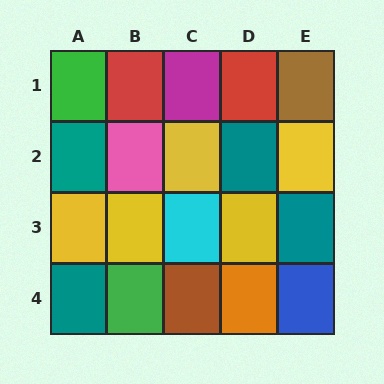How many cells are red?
2 cells are red.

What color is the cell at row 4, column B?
Green.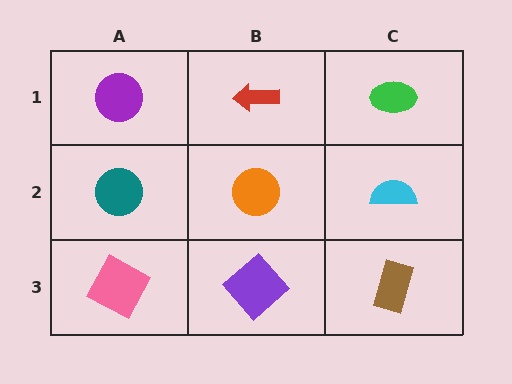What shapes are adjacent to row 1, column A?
A teal circle (row 2, column A), a red arrow (row 1, column B).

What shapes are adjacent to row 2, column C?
A green ellipse (row 1, column C), a brown rectangle (row 3, column C), an orange circle (row 2, column B).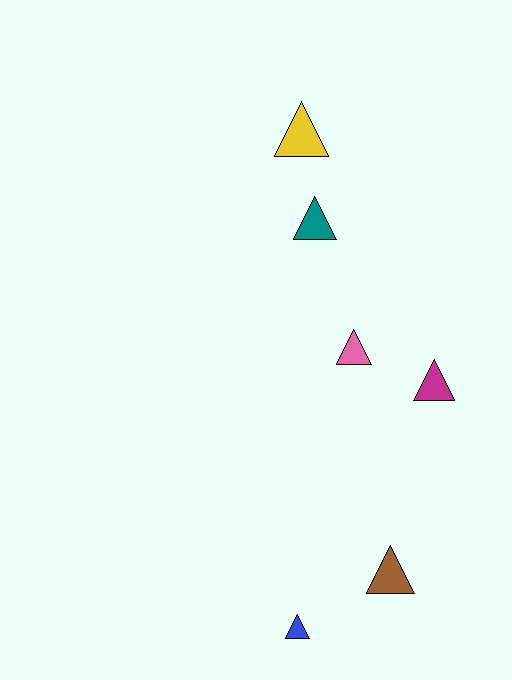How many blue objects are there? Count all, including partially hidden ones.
There is 1 blue object.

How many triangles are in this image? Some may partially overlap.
There are 6 triangles.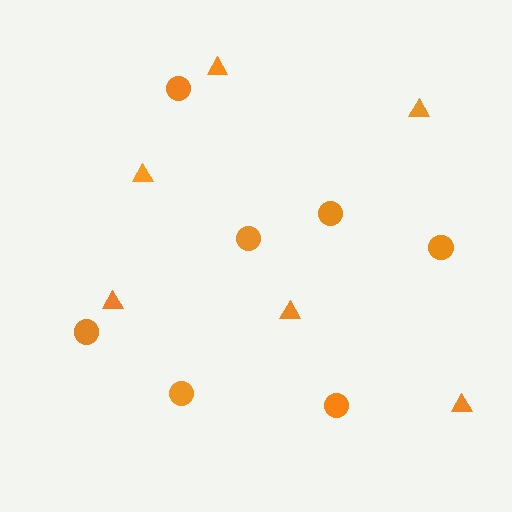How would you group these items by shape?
There are 2 groups: one group of triangles (6) and one group of circles (7).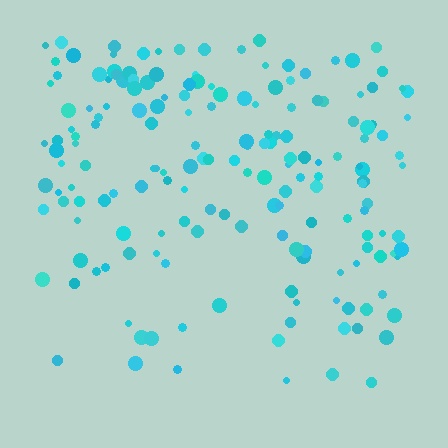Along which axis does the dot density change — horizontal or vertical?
Vertical.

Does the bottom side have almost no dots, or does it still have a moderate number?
Still a moderate number, just noticeably fewer than the top.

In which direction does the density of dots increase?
From bottom to top, with the top side densest.